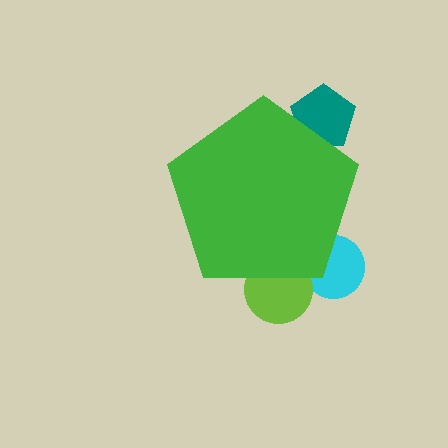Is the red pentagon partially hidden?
Yes, the red pentagon is partially hidden behind the green pentagon.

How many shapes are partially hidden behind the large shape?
4 shapes are partially hidden.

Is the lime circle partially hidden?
Yes, the lime circle is partially hidden behind the green pentagon.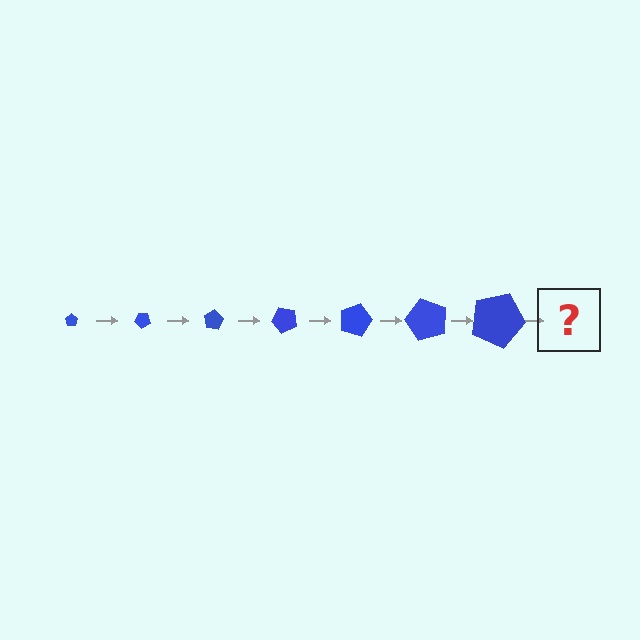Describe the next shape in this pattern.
It should be a pentagon, larger than the previous one and rotated 280 degrees from the start.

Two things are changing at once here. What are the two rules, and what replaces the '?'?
The two rules are that the pentagon grows larger each step and it rotates 40 degrees each step. The '?' should be a pentagon, larger than the previous one and rotated 280 degrees from the start.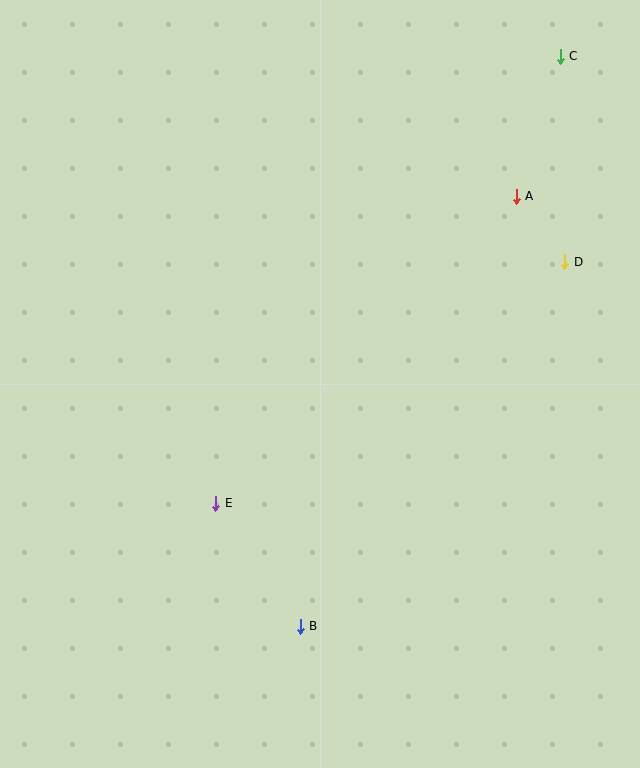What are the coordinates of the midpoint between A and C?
The midpoint between A and C is at (538, 126).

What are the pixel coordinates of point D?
Point D is at (565, 262).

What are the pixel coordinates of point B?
Point B is at (300, 626).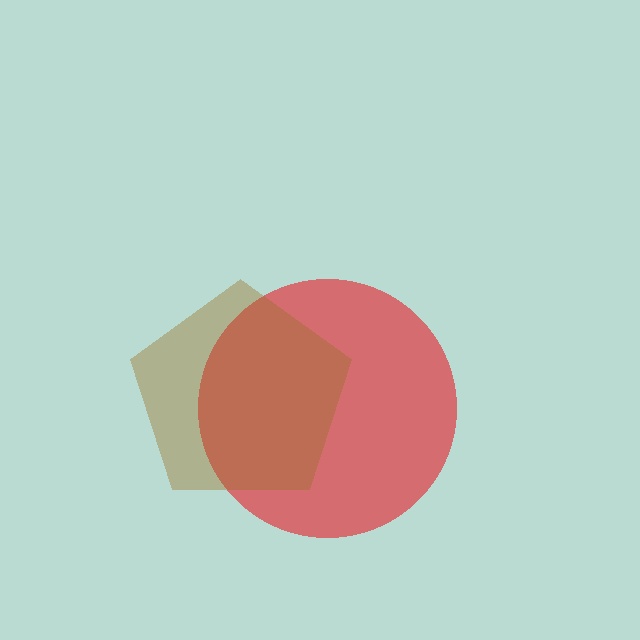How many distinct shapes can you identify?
There are 2 distinct shapes: a red circle, a brown pentagon.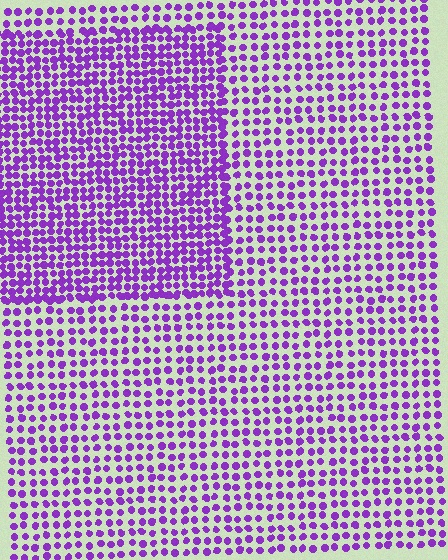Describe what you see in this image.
The image contains small purple elements arranged at two different densities. A rectangle-shaped region is visible where the elements are more densely packed than the surrounding area.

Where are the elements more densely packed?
The elements are more densely packed inside the rectangle boundary.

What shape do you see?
I see a rectangle.